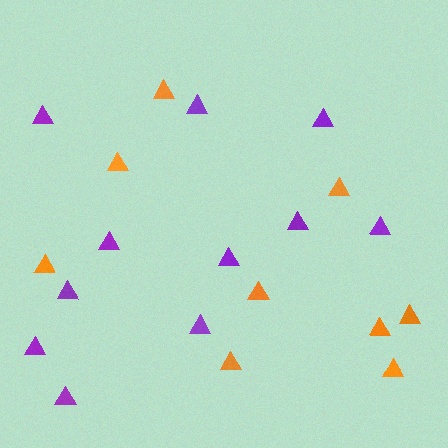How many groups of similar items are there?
There are 2 groups: one group of purple triangles (11) and one group of orange triangles (9).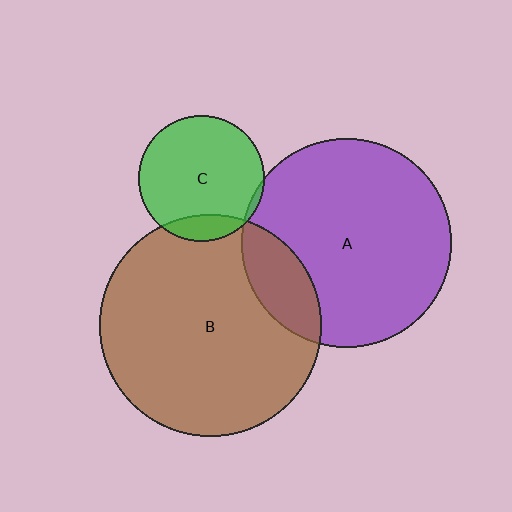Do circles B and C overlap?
Yes.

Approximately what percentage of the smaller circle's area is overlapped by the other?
Approximately 15%.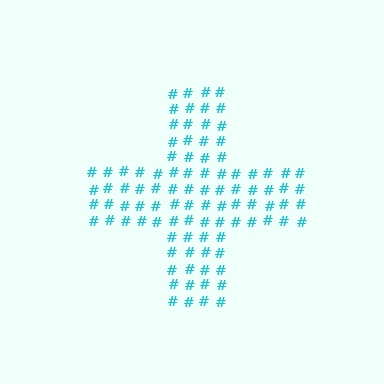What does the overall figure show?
The overall figure shows a cross.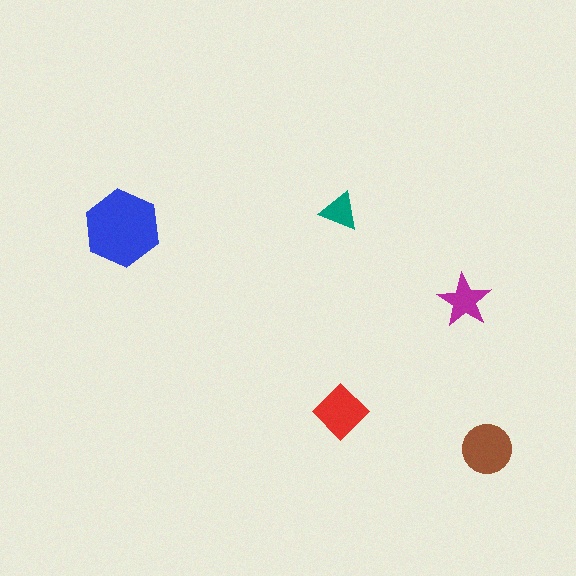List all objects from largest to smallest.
The blue hexagon, the brown circle, the red diamond, the magenta star, the teal triangle.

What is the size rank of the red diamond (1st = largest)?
3rd.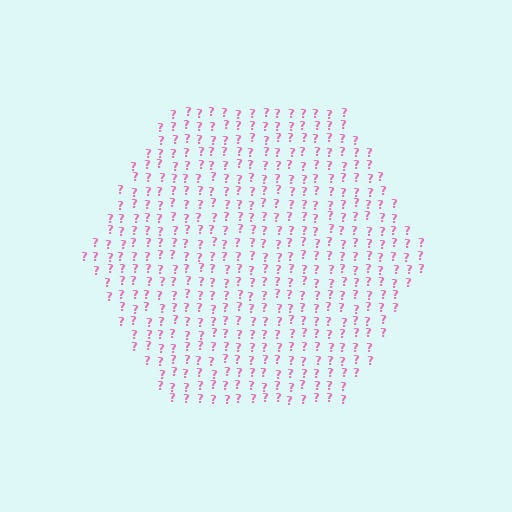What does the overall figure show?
The overall figure shows a hexagon.